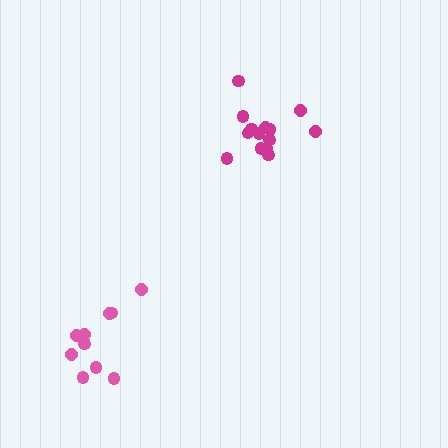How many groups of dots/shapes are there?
There are 2 groups.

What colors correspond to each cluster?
The clusters are colored: pink, magenta.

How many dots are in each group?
Group 1: 11 dots, Group 2: 14 dots (25 total).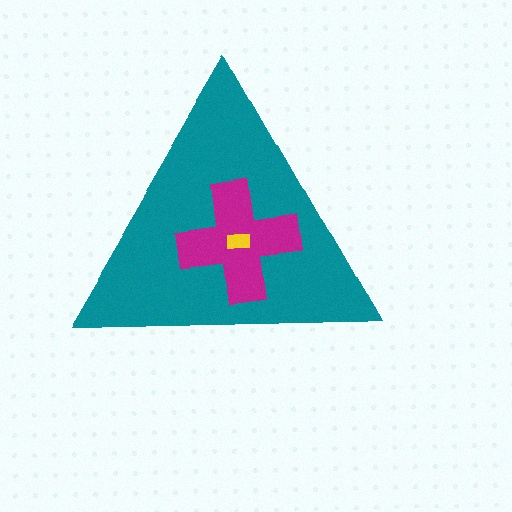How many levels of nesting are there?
3.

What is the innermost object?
The yellow rectangle.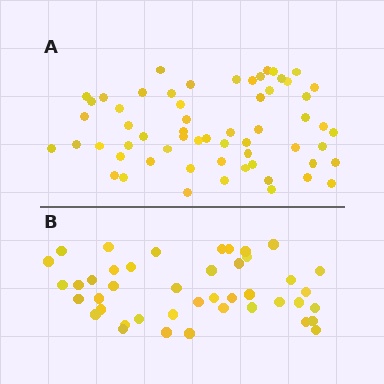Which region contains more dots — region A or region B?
Region A (the top region) has more dots.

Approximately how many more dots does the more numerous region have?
Region A has approximately 15 more dots than region B.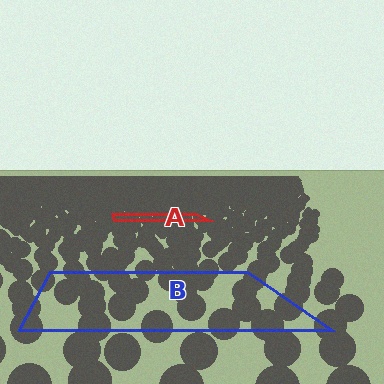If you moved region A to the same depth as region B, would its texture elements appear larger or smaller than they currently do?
They would appear larger. At a closer depth, the same texture elements are projected at a bigger on-screen size.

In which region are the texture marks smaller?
The texture marks are smaller in region A, because it is farther away.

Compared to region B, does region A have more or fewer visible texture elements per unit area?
Region A has more texture elements per unit area — they are packed more densely because it is farther away.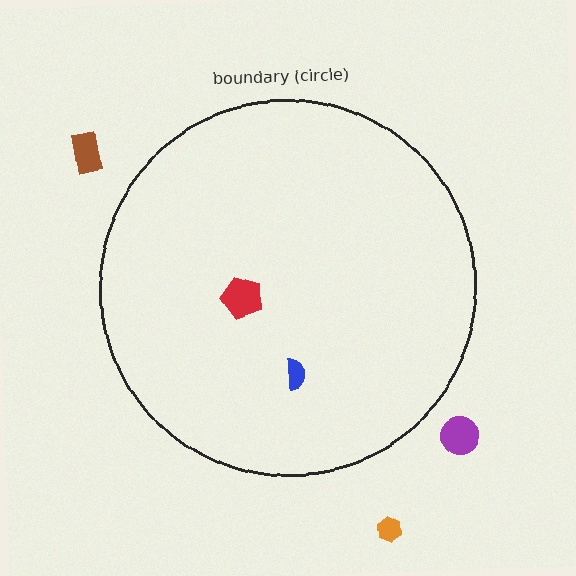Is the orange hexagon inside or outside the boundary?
Outside.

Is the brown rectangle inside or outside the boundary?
Outside.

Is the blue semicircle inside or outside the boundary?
Inside.